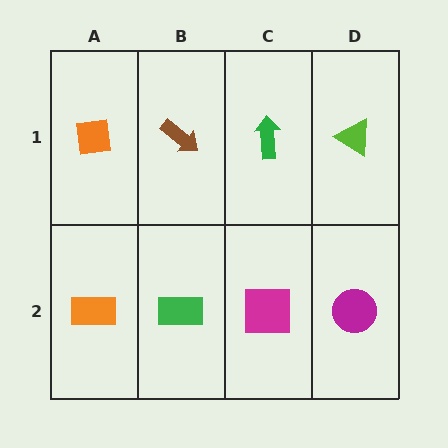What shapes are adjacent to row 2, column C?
A green arrow (row 1, column C), a green rectangle (row 2, column B), a magenta circle (row 2, column D).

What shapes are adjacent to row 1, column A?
An orange rectangle (row 2, column A), a brown arrow (row 1, column B).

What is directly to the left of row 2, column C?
A green rectangle.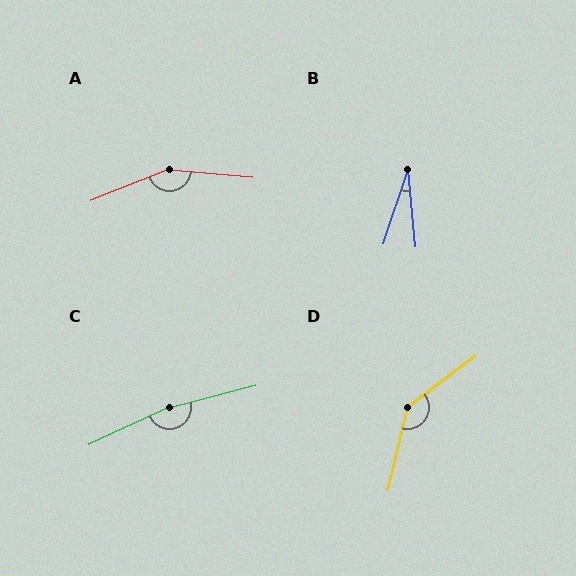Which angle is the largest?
C, at approximately 170 degrees.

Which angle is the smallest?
B, at approximately 23 degrees.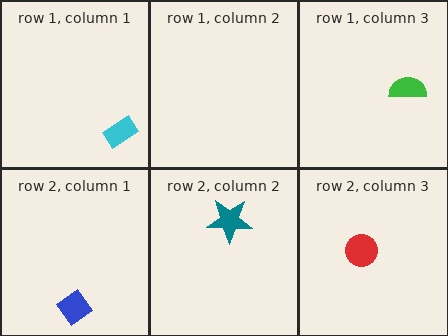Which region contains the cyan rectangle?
The row 1, column 1 region.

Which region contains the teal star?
The row 2, column 2 region.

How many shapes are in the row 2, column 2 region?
1.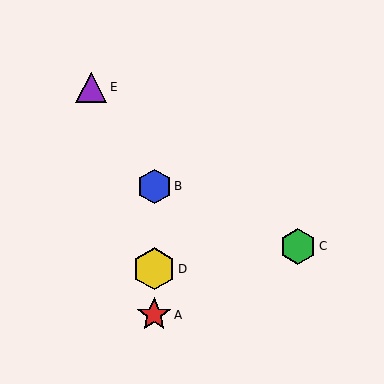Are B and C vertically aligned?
No, B is at x≈154 and C is at x≈298.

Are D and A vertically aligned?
Yes, both are at x≈154.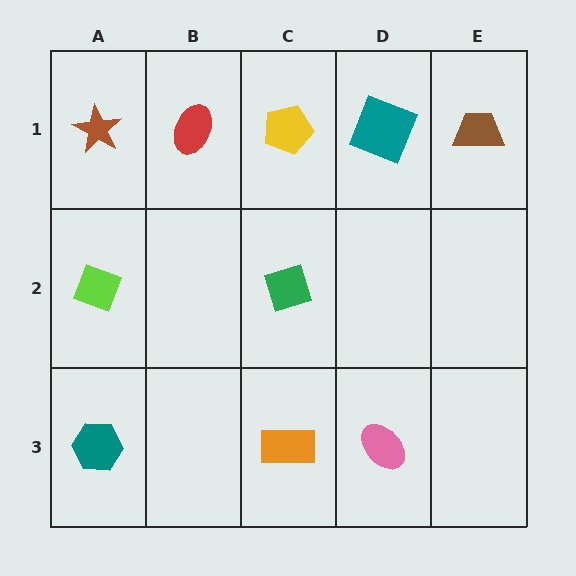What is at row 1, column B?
A red ellipse.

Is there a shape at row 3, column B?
No, that cell is empty.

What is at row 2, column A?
A lime diamond.